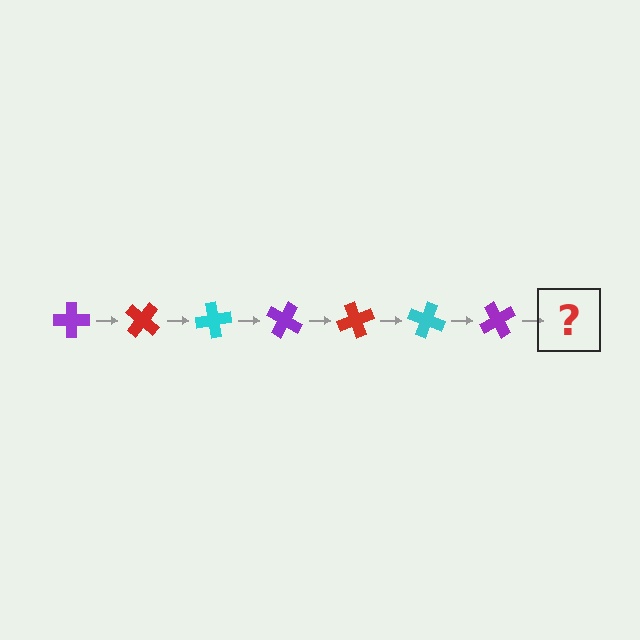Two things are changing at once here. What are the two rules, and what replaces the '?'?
The two rules are that it rotates 40 degrees each step and the color cycles through purple, red, and cyan. The '?' should be a red cross, rotated 280 degrees from the start.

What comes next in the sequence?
The next element should be a red cross, rotated 280 degrees from the start.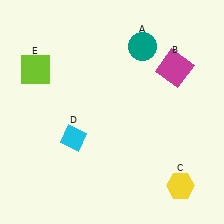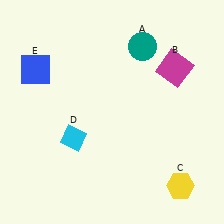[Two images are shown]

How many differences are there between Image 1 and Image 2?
There is 1 difference between the two images.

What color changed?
The square (E) changed from lime in Image 1 to blue in Image 2.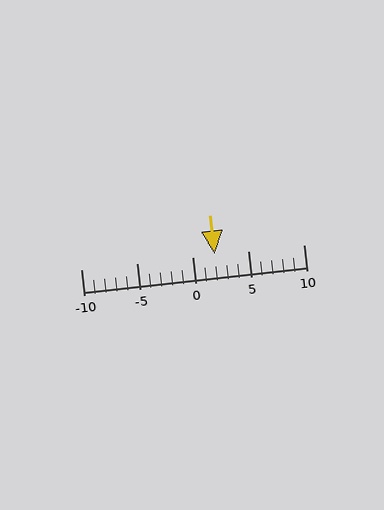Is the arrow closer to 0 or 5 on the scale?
The arrow is closer to 0.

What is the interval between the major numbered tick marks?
The major tick marks are spaced 5 units apart.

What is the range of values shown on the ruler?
The ruler shows values from -10 to 10.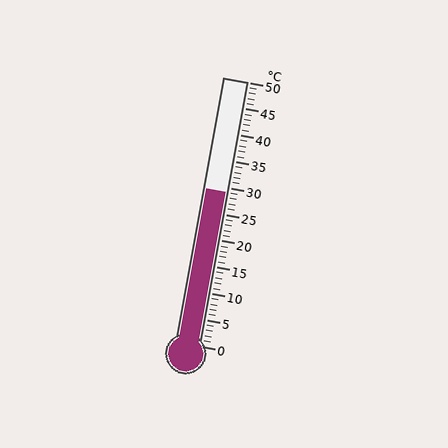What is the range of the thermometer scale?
The thermometer scale ranges from 0°C to 50°C.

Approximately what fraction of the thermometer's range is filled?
The thermometer is filled to approximately 60% of its range.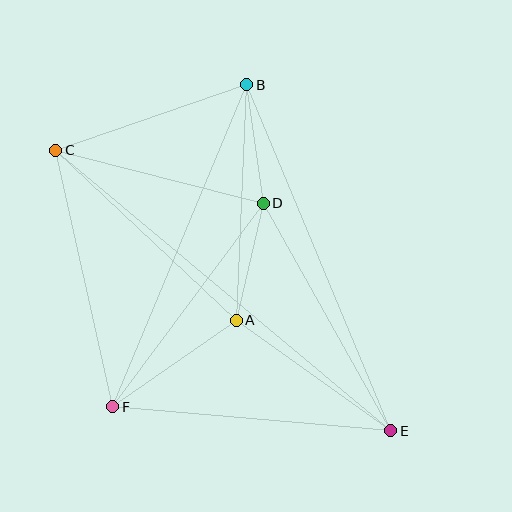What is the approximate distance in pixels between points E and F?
The distance between E and F is approximately 279 pixels.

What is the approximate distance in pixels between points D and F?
The distance between D and F is approximately 253 pixels.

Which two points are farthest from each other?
Points C and E are farthest from each other.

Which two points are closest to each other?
Points B and D are closest to each other.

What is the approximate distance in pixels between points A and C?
The distance between A and C is approximately 248 pixels.